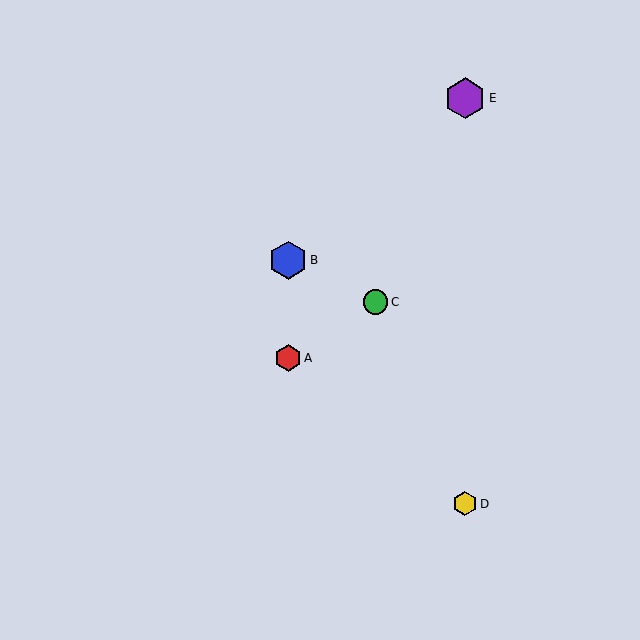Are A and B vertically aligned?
Yes, both are at x≈288.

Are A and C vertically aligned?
No, A is at x≈288 and C is at x≈376.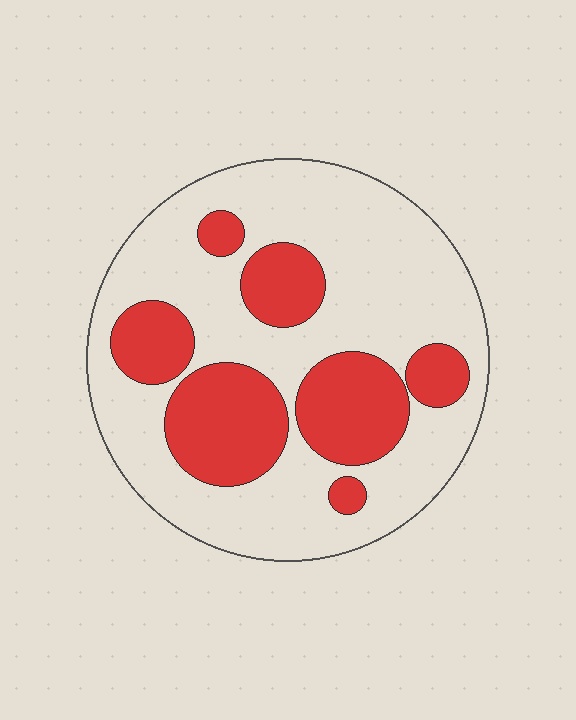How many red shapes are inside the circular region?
7.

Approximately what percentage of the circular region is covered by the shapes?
Approximately 30%.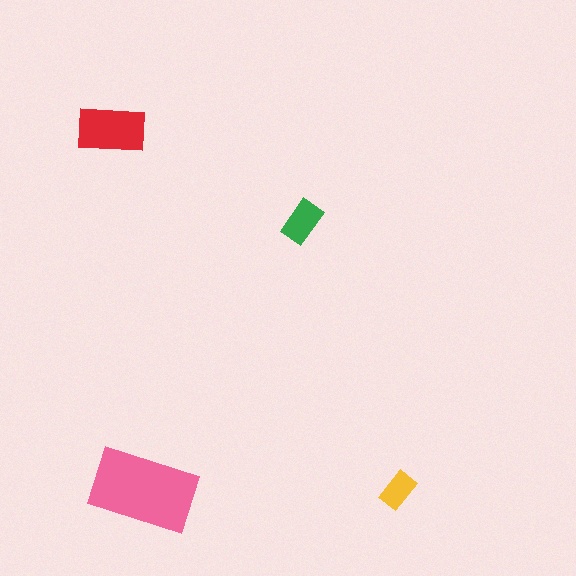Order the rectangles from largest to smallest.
the pink one, the red one, the green one, the yellow one.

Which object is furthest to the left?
The red rectangle is leftmost.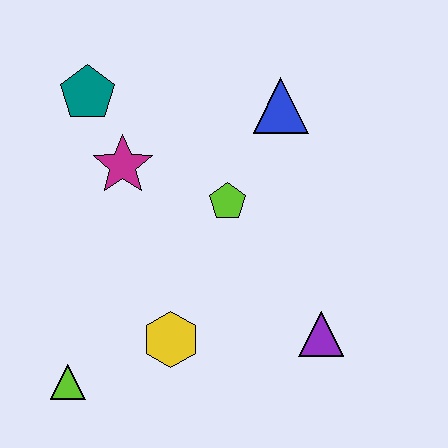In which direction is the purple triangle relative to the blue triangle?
The purple triangle is below the blue triangle.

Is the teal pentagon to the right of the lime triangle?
Yes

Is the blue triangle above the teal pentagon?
No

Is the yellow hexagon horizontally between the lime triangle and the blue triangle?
Yes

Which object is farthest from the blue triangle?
The lime triangle is farthest from the blue triangle.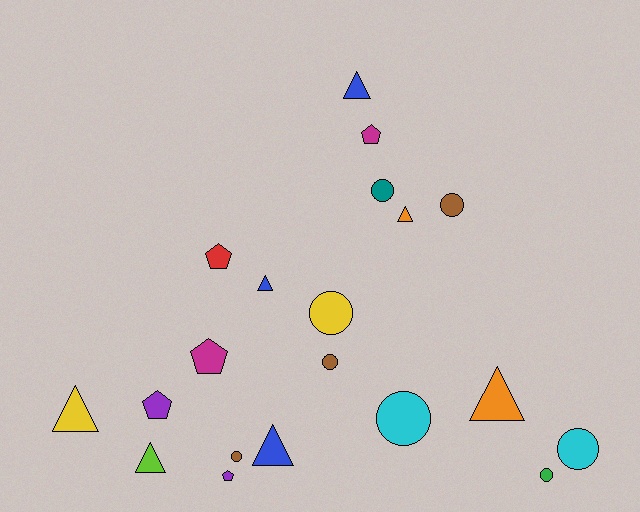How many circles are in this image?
There are 8 circles.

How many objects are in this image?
There are 20 objects.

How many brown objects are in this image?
There are 3 brown objects.